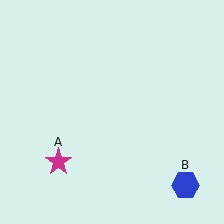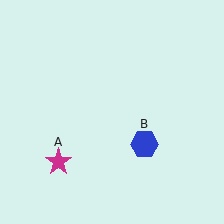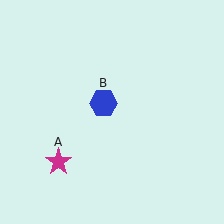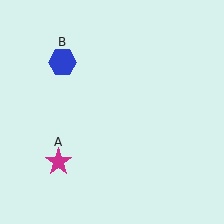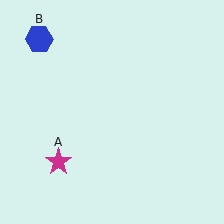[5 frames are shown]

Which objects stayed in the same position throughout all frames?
Magenta star (object A) remained stationary.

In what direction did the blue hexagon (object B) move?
The blue hexagon (object B) moved up and to the left.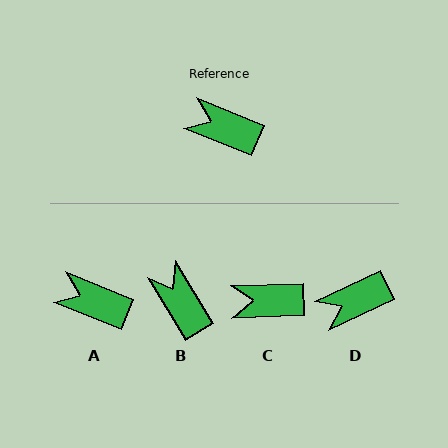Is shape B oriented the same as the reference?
No, it is off by about 37 degrees.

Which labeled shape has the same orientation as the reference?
A.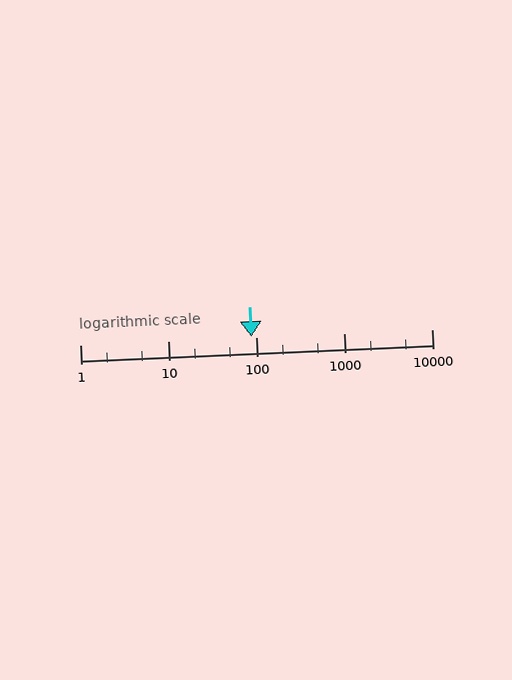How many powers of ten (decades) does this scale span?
The scale spans 4 decades, from 1 to 10000.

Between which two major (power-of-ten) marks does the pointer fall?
The pointer is between 10 and 100.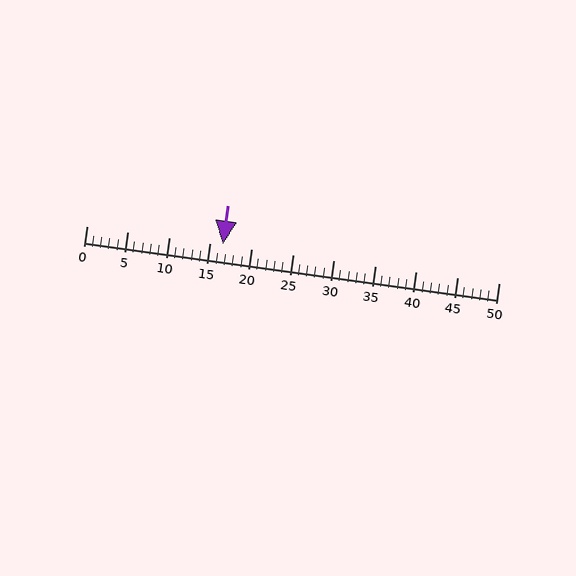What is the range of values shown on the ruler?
The ruler shows values from 0 to 50.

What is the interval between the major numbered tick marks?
The major tick marks are spaced 5 units apart.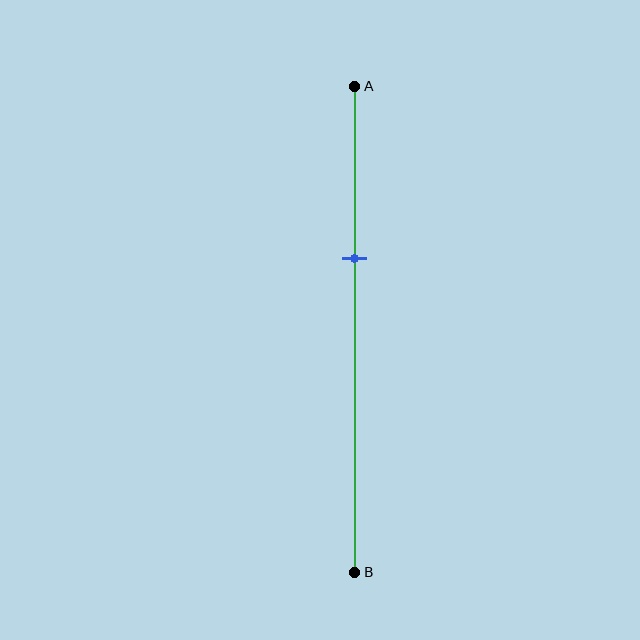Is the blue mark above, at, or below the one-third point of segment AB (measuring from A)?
The blue mark is approximately at the one-third point of segment AB.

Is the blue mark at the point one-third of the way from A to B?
Yes, the mark is approximately at the one-third point.